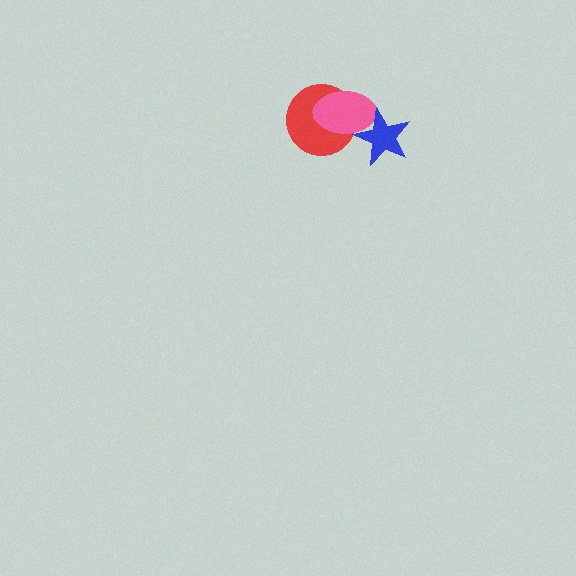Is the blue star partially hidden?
No, no other shape covers it.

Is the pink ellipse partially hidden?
Yes, it is partially covered by another shape.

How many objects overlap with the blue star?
1 object overlaps with the blue star.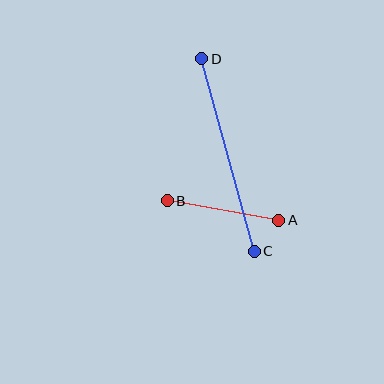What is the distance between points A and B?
The distance is approximately 113 pixels.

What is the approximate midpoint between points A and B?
The midpoint is at approximately (223, 210) pixels.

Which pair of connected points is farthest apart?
Points C and D are farthest apart.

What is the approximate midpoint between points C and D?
The midpoint is at approximately (228, 155) pixels.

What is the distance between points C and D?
The distance is approximately 199 pixels.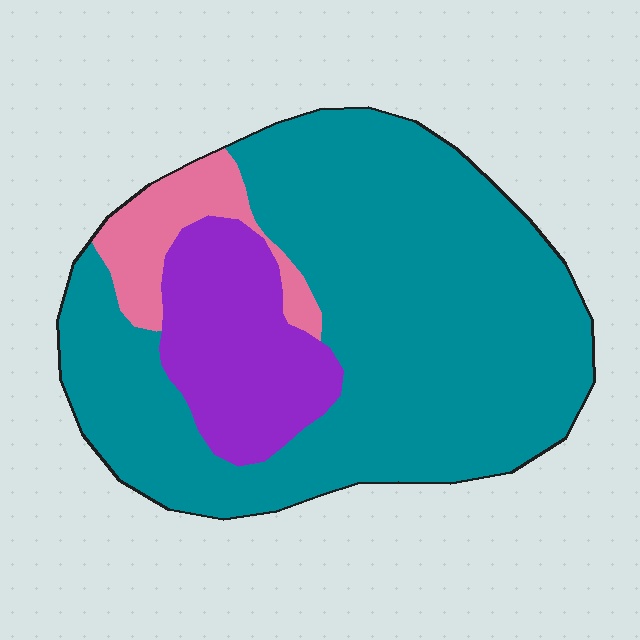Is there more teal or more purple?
Teal.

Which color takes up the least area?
Pink, at roughly 10%.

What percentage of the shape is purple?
Purple takes up about one sixth (1/6) of the shape.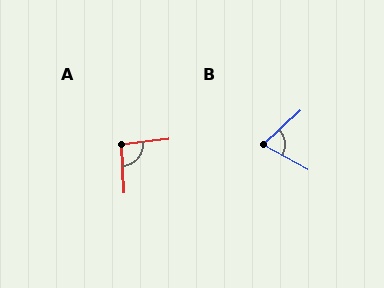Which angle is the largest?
A, at approximately 94 degrees.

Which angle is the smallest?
B, at approximately 72 degrees.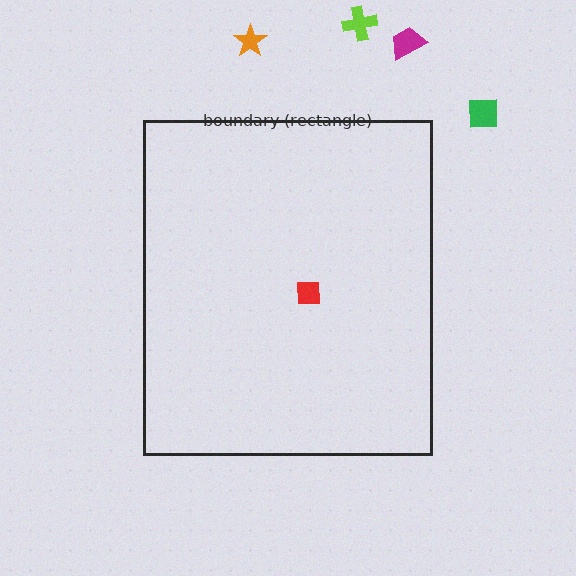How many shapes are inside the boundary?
1 inside, 4 outside.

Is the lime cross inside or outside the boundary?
Outside.